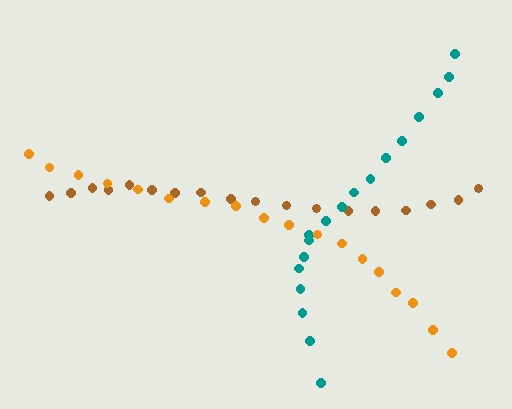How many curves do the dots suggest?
There are 3 distinct paths.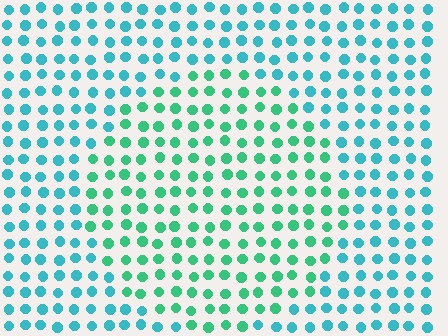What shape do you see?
I see a circle.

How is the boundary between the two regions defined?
The boundary is defined purely by a slight shift in hue (about 35 degrees). Spacing, size, and orientation are identical on both sides.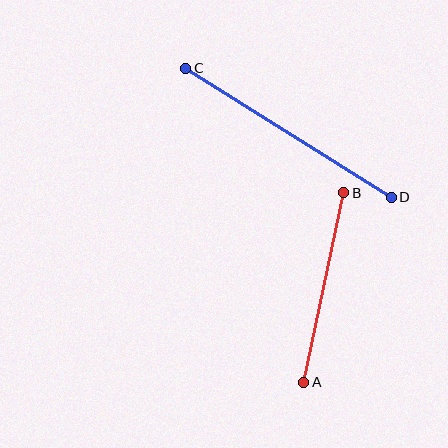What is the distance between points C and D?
The distance is approximately 243 pixels.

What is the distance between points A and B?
The distance is approximately 194 pixels.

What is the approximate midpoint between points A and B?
The midpoint is at approximately (324, 287) pixels.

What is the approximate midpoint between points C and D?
The midpoint is at approximately (288, 133) pixels.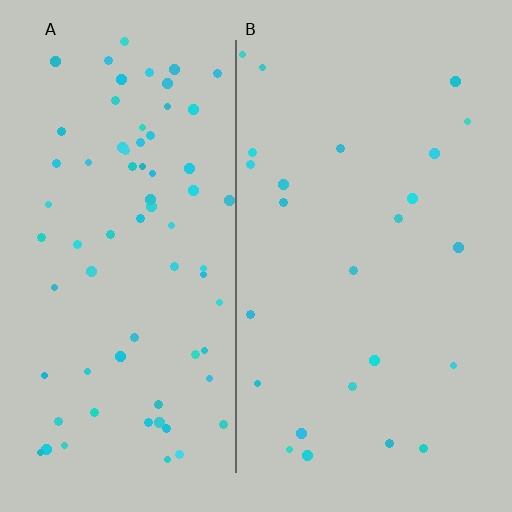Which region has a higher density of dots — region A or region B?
A (the left).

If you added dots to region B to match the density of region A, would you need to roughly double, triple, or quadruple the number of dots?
Approximately triple.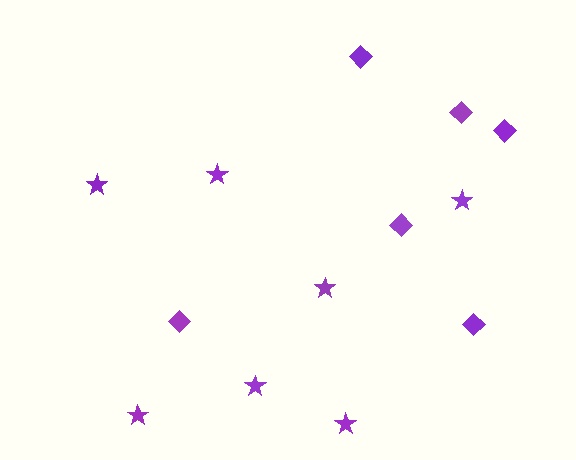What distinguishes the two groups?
There are 2 groups: one group of diamonds (6) and one group of stars (7).